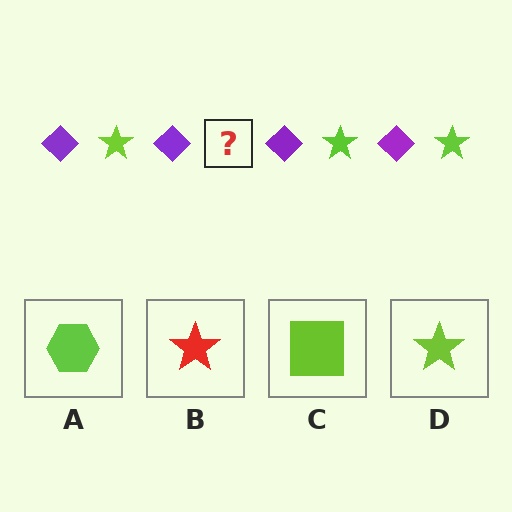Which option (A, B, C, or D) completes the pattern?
D.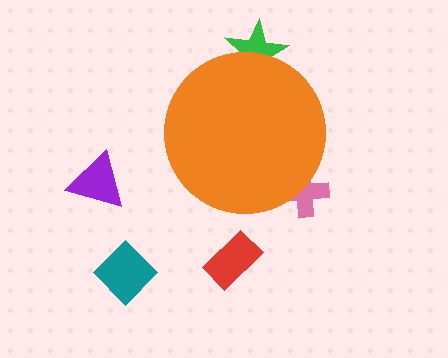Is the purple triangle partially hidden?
No, the purple triangle is fully visible.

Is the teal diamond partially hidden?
No, the teal diamond is fully visible.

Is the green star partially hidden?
Yes, the green star is partially hidden behind the orange circle.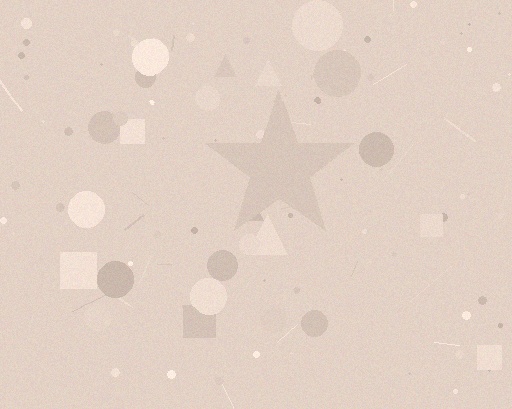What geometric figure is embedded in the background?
A star is embedded in the background.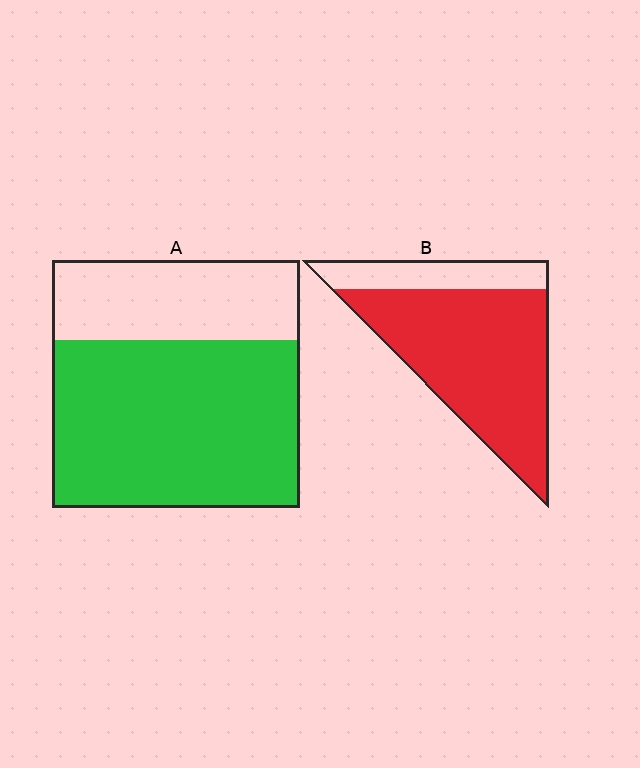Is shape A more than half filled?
Yes.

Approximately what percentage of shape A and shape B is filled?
A is approximately 70% and B is approximately 80%.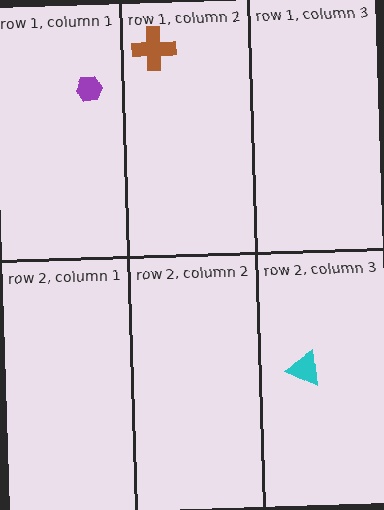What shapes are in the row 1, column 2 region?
The brown cross.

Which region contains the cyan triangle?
The row 2, column 3 region.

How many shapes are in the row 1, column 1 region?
1.